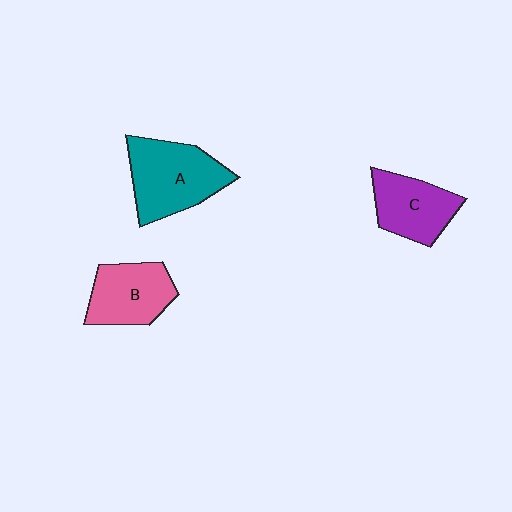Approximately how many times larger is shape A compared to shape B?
Approximately 1.3 times.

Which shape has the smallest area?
Shape C (purple).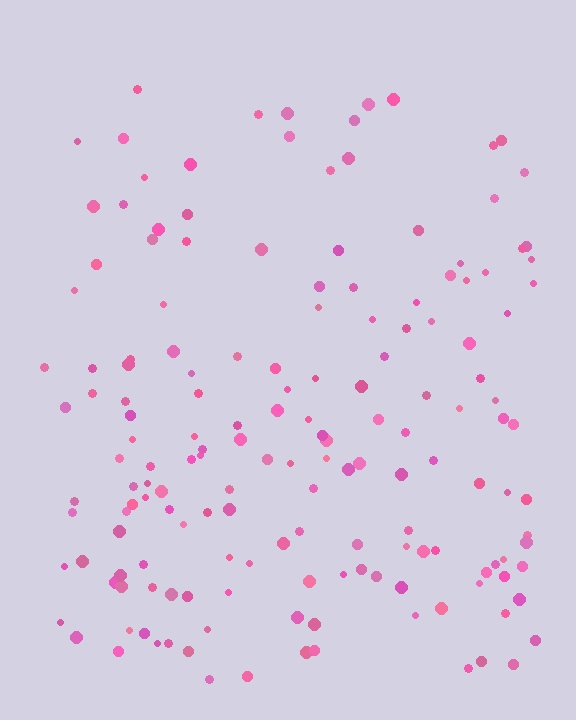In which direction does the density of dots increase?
From top to bottom, with the bottom side densest.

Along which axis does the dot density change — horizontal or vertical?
Vertical.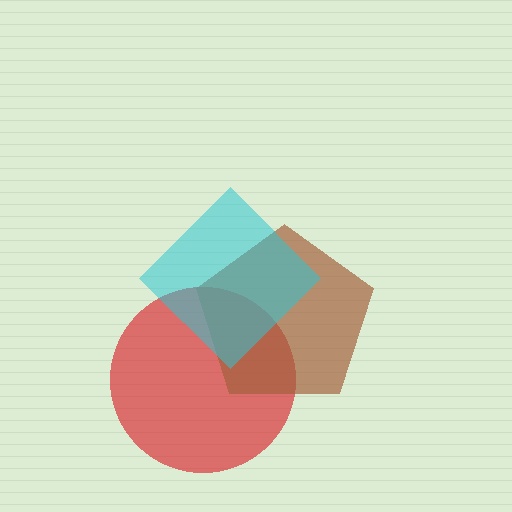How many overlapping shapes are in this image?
There are 3 overlapping shapes in the image.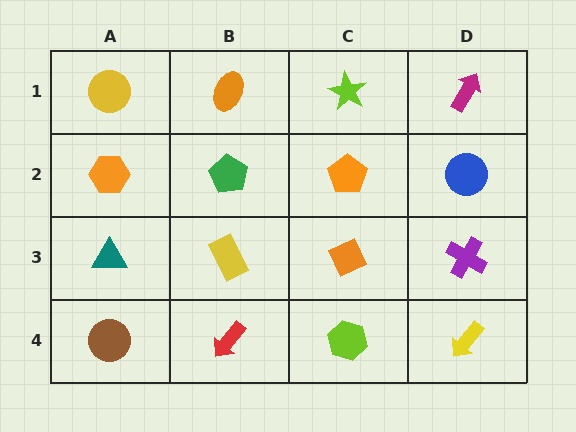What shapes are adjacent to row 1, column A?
An orange hexagon (row 2, column A), an orange ellipse (row 1, column B).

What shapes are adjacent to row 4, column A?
A teal triangle (row 3, column A), a red arrow (row 4, column B).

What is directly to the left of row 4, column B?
A brown circle.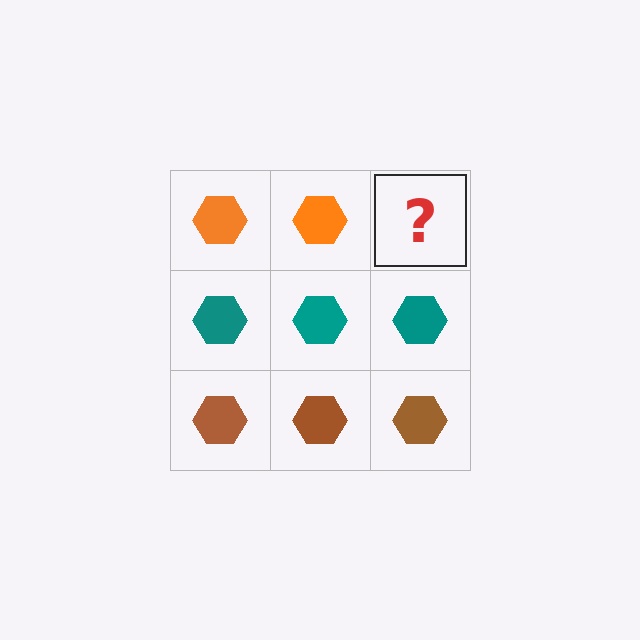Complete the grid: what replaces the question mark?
The question mark should be replaced with an orange hexagon.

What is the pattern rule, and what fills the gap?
The rule is that each row has a consistent color. The gap should be filled with an orange hexagon.